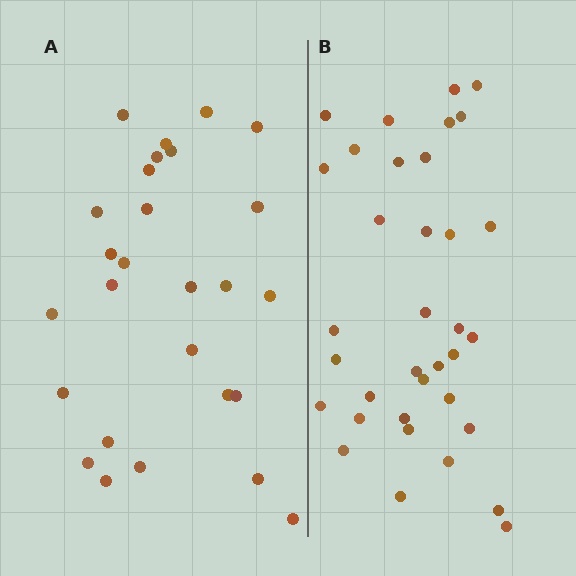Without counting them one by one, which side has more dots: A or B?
Region B (the right region) has more dots.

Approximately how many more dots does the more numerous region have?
Region B has roughly 8 or so more dots than region A.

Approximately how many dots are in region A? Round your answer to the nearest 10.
About 30 dots. (The exact count is 27, which rounds to 30.)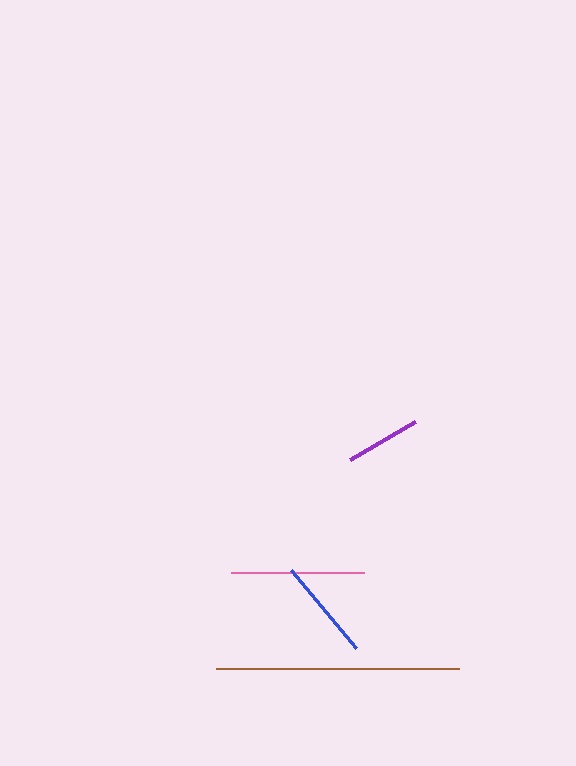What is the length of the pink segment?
The pink segment is approximately 133 pixels long.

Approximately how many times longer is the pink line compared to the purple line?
The pink line is approximately 1.8 times the length of the purple line.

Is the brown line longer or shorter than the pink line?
The brown line is longer than the pink line.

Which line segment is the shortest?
The purple line is the shortest at approximately 75 pixels.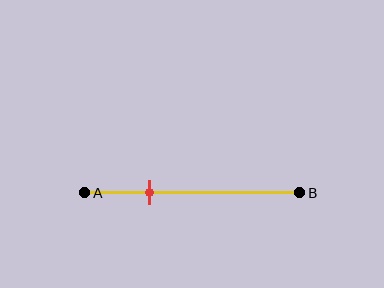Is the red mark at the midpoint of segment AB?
No, the mark is at about 30% from A, not at the 50% midpoint.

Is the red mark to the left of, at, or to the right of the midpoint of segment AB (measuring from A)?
The red mark is to the left of the midpoint of segment AB.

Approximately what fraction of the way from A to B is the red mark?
The red mark is approximately 30% of the way from A to B.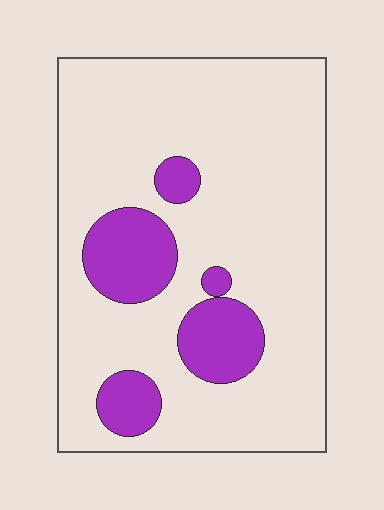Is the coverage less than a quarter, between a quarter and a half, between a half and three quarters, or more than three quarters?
Less than a quarter.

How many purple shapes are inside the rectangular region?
5.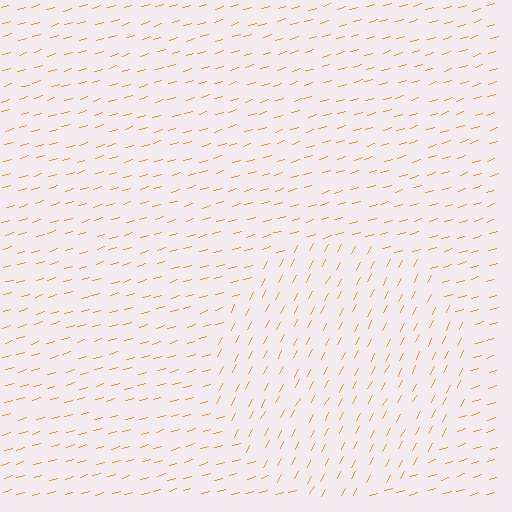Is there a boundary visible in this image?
Yes, there is a texture boundary formed by a change in line orientation.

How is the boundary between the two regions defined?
The boundary is defined purely by a change in line orientation (approximately 45 degrees difference). All lines are the same color and thickness.